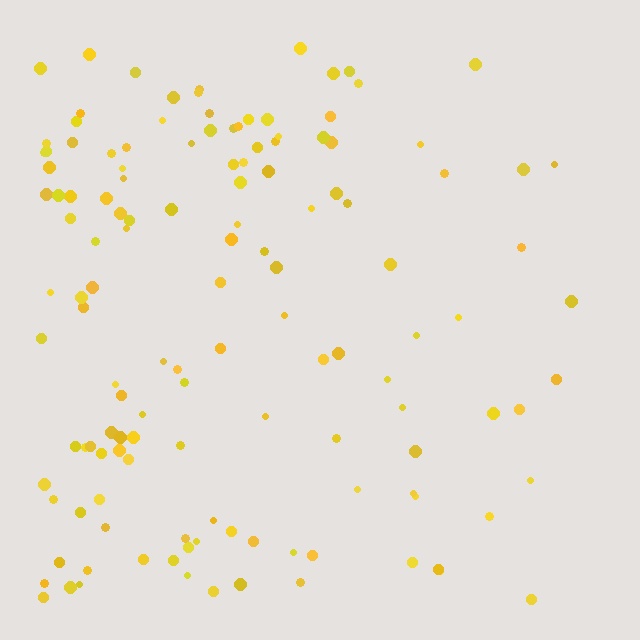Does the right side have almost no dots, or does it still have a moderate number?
Still a moderate number, just noticeably fewer than the left.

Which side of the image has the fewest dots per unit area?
The right.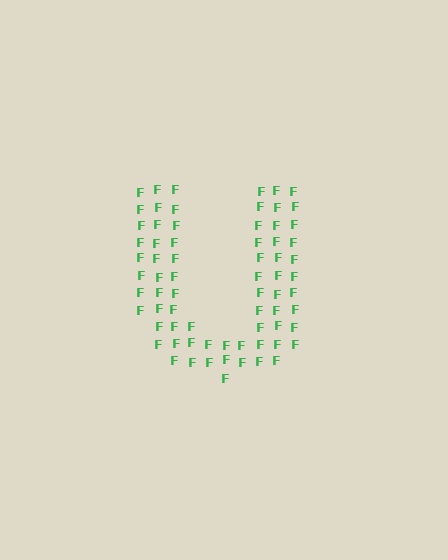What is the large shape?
The large shape is the letter U.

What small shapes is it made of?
It is made of small letter F's.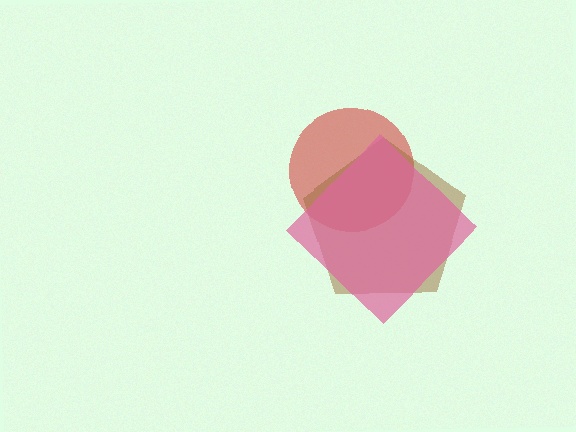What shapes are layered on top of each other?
The layered shapes are: a red circle, a brown pentagon, a pink diamond.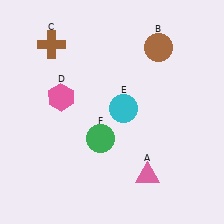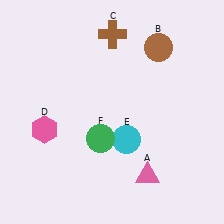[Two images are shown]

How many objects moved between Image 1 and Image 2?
3 objects moved between the two images.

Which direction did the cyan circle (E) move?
The cyan circle (E) moved down.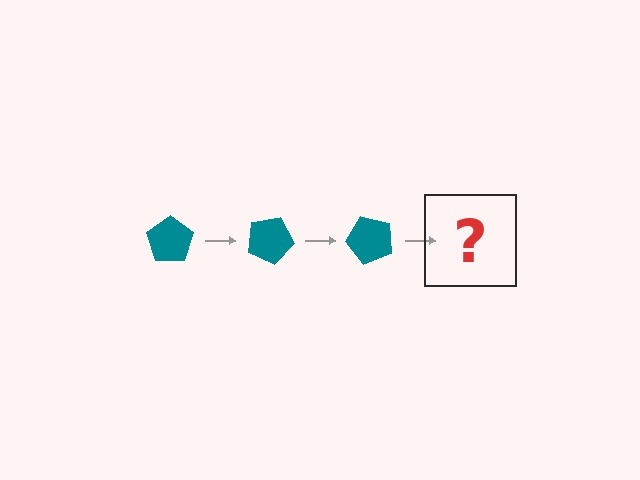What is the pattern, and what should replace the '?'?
The pattern is that the pentagon rotates 25 degrees each step. The '?' should be a teal pentagon rotated 75 degrees.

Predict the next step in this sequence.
The next step is a teal pentagon rotated 75 degrees.